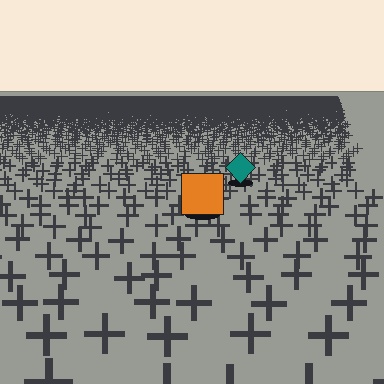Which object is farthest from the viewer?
The teal diamond is farthest from the viewer. It appears smaller and the ground texture around it is denser.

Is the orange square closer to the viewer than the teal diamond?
Yes. The orange square is closer — you can tell from the texture gradient: the ground texture is coarser near it.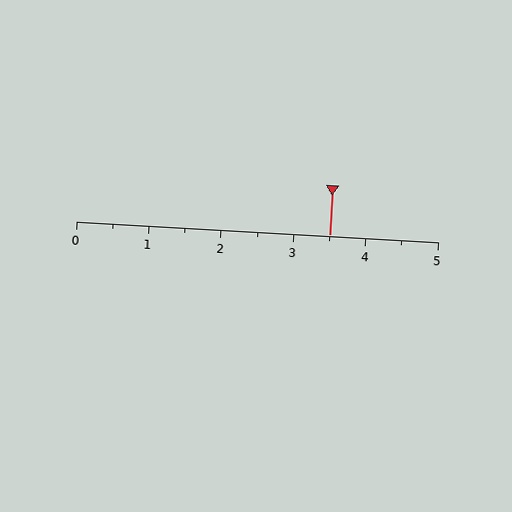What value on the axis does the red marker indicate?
The marker indicates approximately 3.5.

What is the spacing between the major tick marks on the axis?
The major ticks are spaced 1 apart.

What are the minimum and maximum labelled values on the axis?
The axis runs from 0 to 5.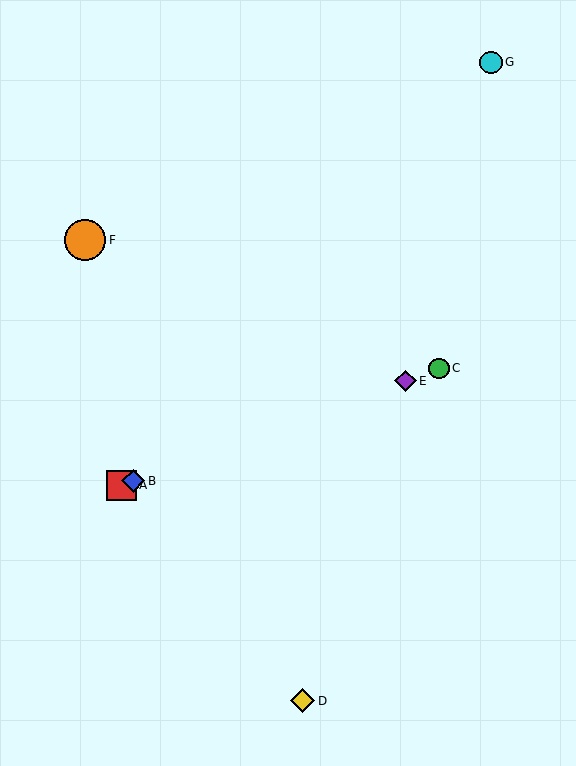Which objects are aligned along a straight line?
Objects A, B, C, E are aligned along a straight line.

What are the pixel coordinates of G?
Object G is at (491, 62).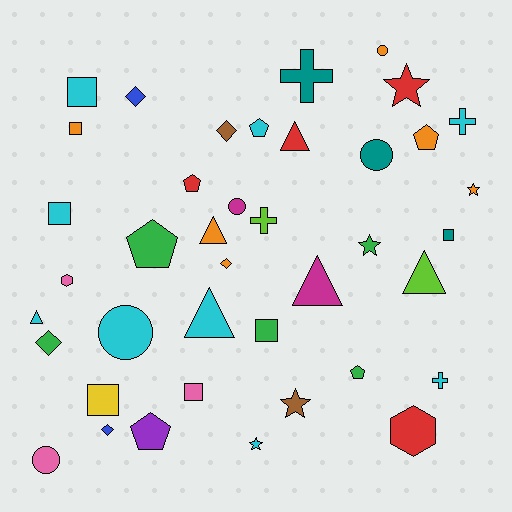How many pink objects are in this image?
There are 3 pink objects.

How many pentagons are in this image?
There are 6 pentagons.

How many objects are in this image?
There are 40 objects.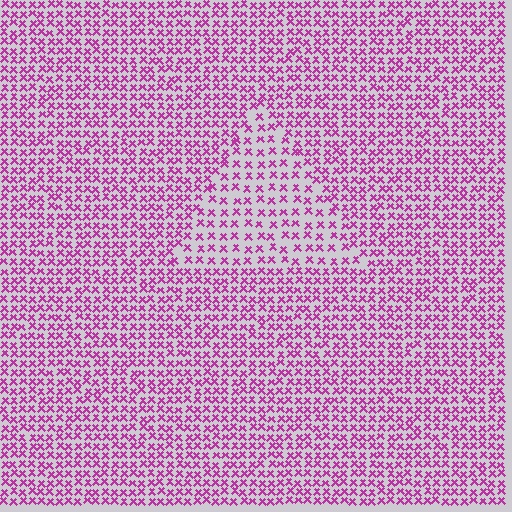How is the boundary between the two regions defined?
The boundary is defined by a change in element density (approximately 1.7x ratio). All elements are the same color, size, and shape.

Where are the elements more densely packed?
The elements are more densely packed outside the triangle boundary.